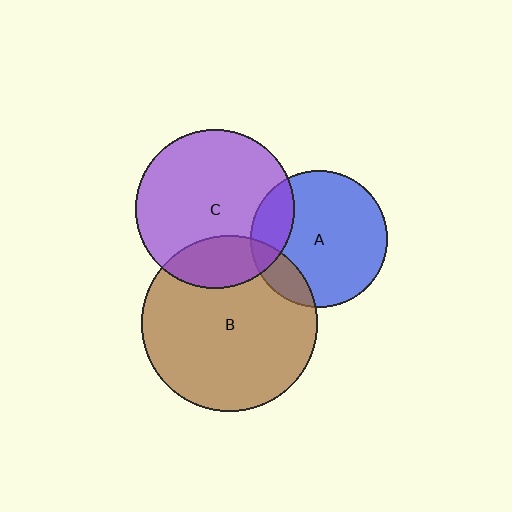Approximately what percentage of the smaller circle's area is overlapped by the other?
Approximately 20%.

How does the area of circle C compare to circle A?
Approximately 1.3 times.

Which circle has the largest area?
Circle B (brown).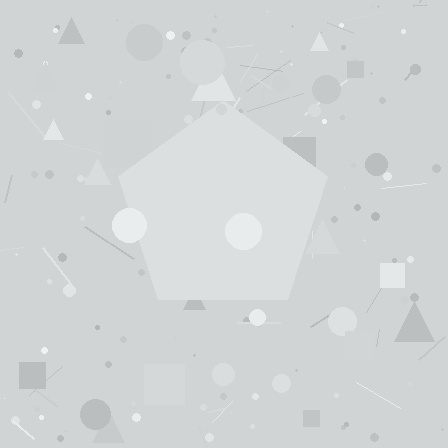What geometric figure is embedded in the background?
A pentagon is embedded in the background.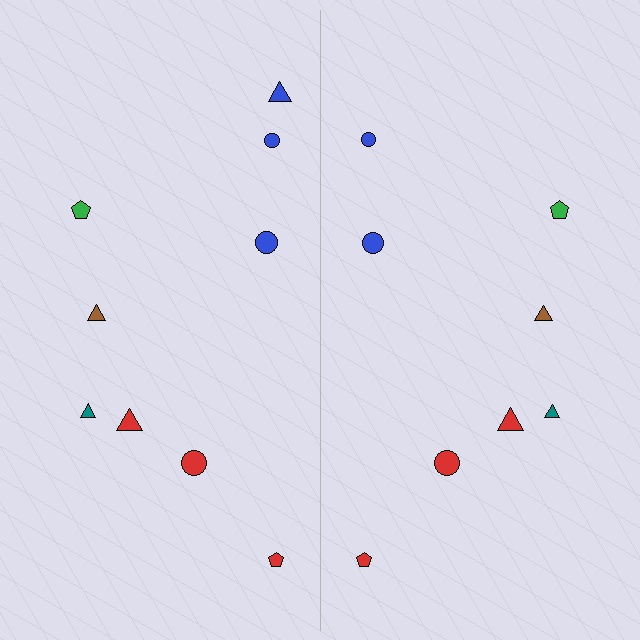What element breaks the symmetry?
A blue triangle is missing from the right side.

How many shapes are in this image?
There are 17 shapes in this image.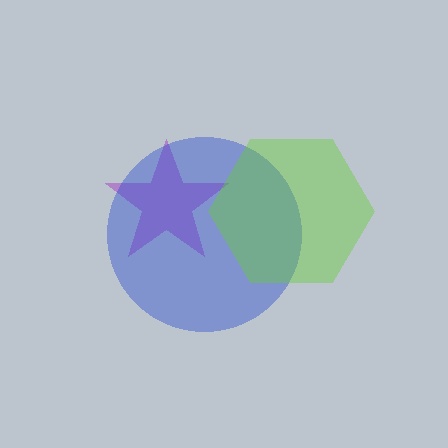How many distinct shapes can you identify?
There are 3 distinct shapes: a purple star, a blue circle, a lime hexagon.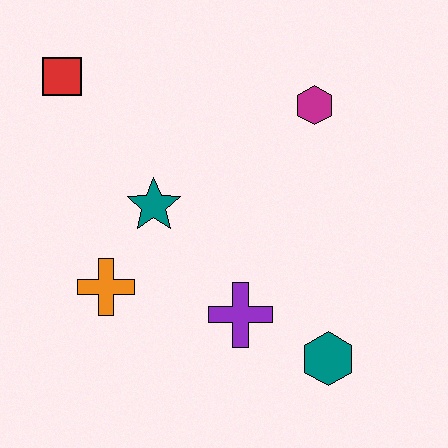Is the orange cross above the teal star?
No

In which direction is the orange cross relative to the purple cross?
The orange cross is to the left of the purple cross.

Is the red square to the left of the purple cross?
Yes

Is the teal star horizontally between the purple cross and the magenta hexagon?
No